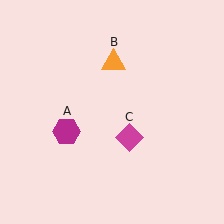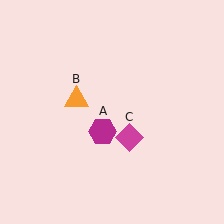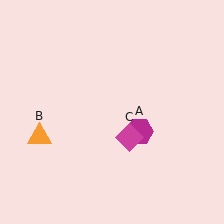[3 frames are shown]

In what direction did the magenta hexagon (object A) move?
The magenta hexagon (object A) moved right.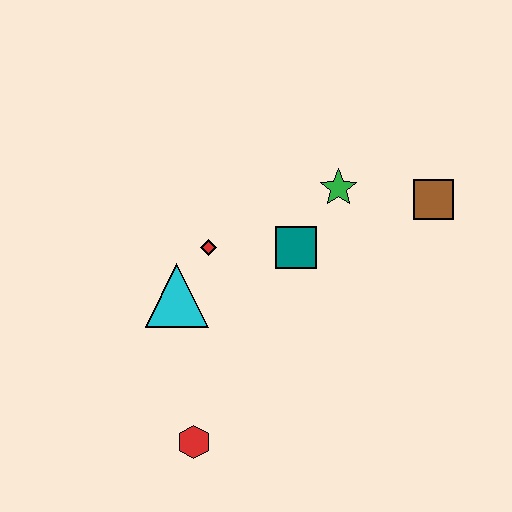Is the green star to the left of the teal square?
No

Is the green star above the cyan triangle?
Yes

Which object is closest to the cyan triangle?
The red diamond is closest to the cyan triangle.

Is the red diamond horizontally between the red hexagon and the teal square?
Yes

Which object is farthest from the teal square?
The red hexagon is farthest from the teal square.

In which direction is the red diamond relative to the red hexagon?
The red diamond is above the red hexagon.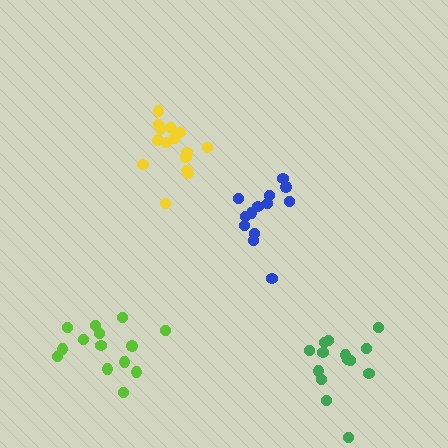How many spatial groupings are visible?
There are 4 spatial groupings.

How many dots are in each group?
Group 1: 13 dots, Group 2: 15 dots, Group 3: 14 dots, Group 4: 14 dots (56 total).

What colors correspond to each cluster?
The clusters are colored: blue, yellow, green, lime.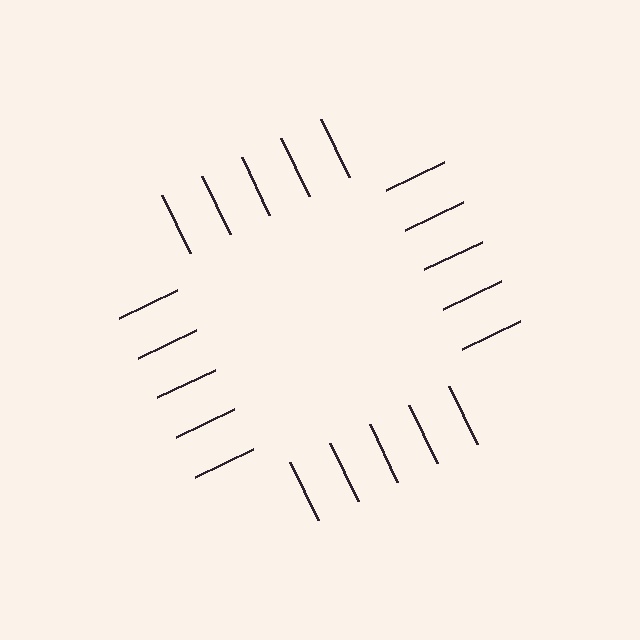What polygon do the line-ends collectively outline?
An illusory square — the line segments terminate on its edges but no continuous stroke is drawn.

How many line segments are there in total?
20 — 5 along each of the 4 edges.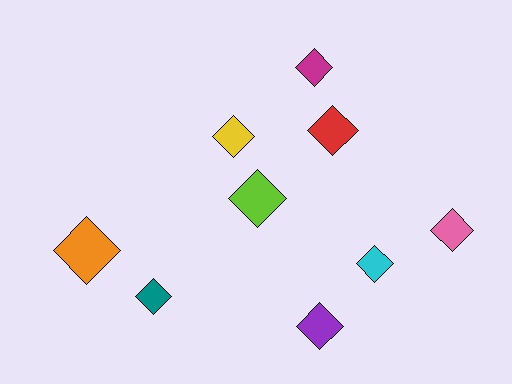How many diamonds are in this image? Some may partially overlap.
There are 9 diamonds.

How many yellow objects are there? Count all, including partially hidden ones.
There is 1 yellow object.